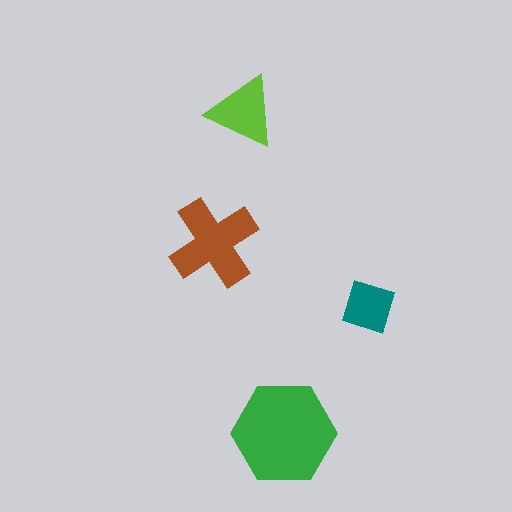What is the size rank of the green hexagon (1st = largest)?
1st.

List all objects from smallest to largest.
The teal diamond, the lime triangle, the brown cross, the green hexagon.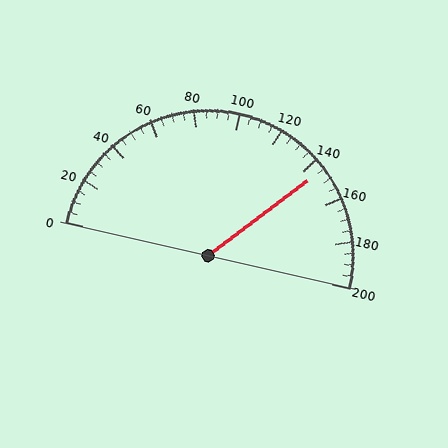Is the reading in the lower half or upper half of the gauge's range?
The reading is in the upper half of the range (0 to 200).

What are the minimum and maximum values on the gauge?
The gauge ranges from 0 to 200.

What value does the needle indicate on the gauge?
The needle indicates approximately 145.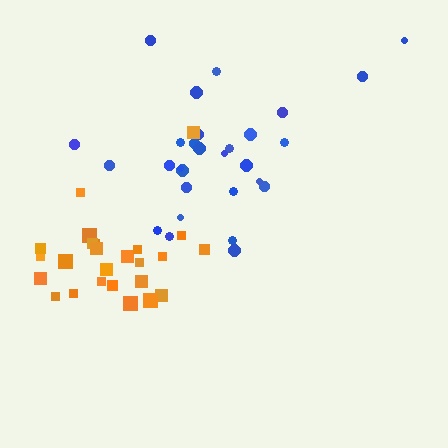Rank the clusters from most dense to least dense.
orange, blue.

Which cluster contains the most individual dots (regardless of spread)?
Blue (29).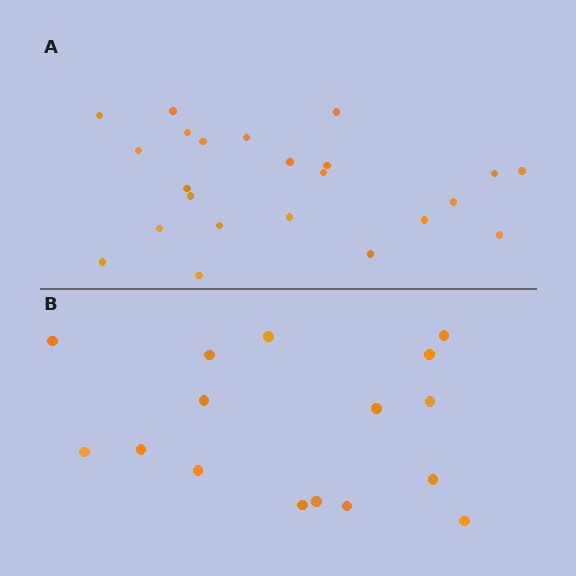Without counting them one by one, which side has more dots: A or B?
Region A (the top region) has more dots.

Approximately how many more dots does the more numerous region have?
Region A has roughly 8 or so more dots than region B.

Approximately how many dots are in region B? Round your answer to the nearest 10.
About 20 dots. (The exact count is 16, which rounds to 20.)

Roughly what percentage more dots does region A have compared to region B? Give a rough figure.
About 45% more.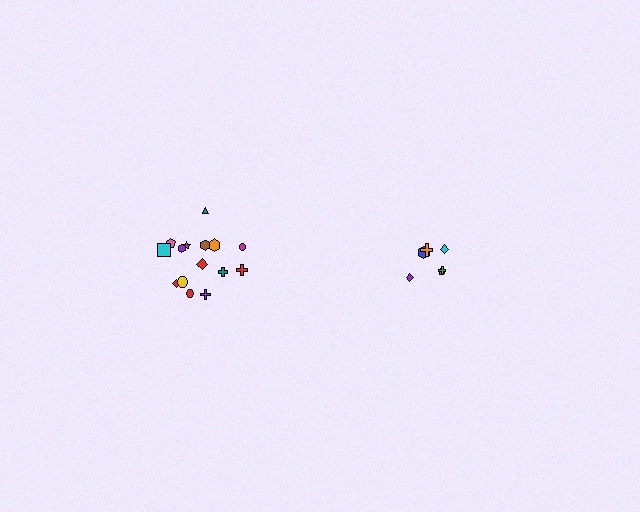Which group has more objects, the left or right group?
The left group.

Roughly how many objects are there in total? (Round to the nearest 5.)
Roughly 20 objects in total.